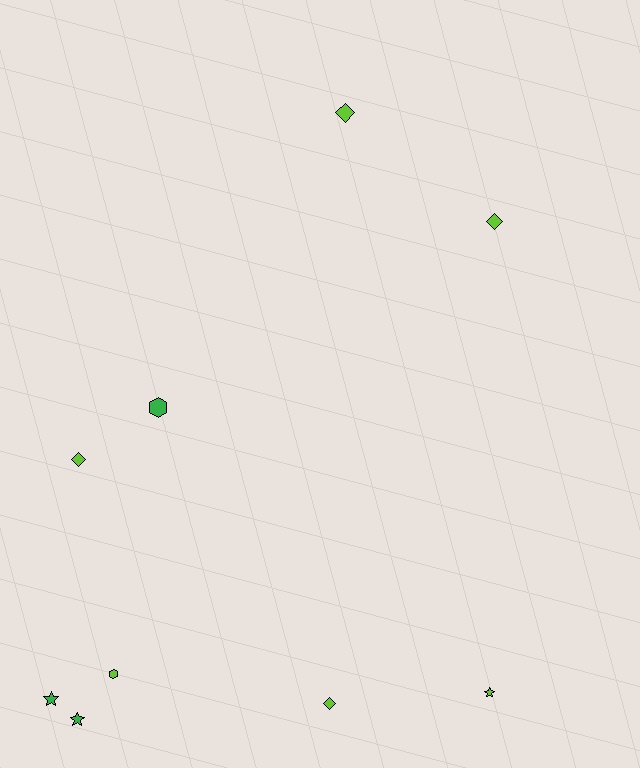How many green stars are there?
There are 2 green stars.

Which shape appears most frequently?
Diamond, with 4 objects.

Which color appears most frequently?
Lime, with 6 objects.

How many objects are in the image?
There are 9 objects.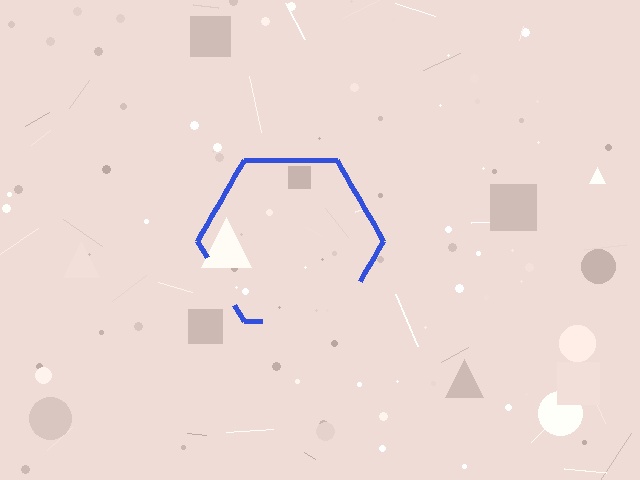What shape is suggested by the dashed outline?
The dashed outline suggests a hexagon.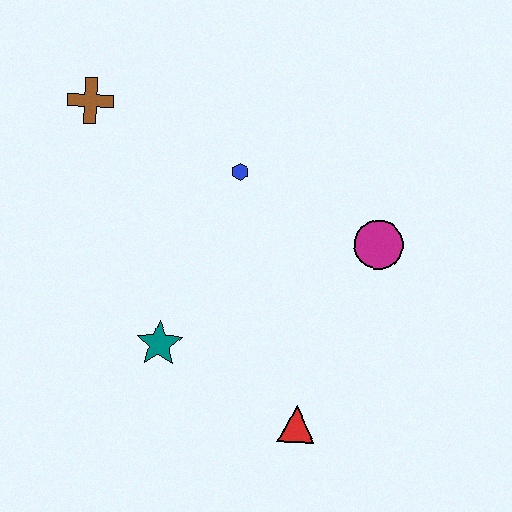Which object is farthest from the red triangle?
The brown cross is farthest from the red triangle.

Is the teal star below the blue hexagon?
Yes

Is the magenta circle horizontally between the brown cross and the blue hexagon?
No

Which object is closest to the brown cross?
The blue hexagon is closest to the brown cross.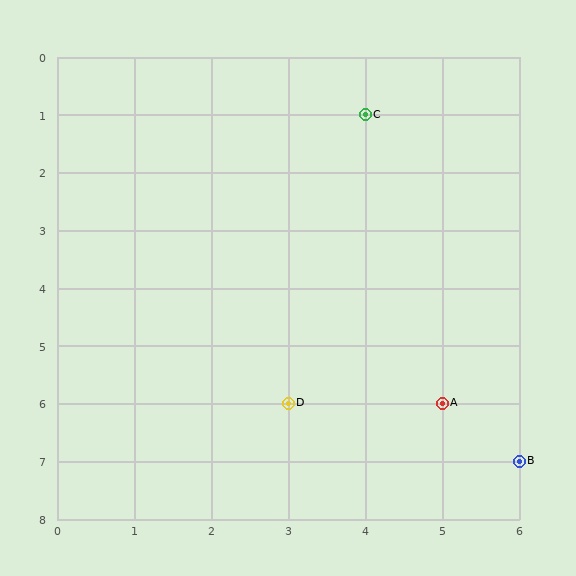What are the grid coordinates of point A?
Point A is at grid coordinates (5, 6).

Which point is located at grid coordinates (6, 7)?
Point B is at (6, 7).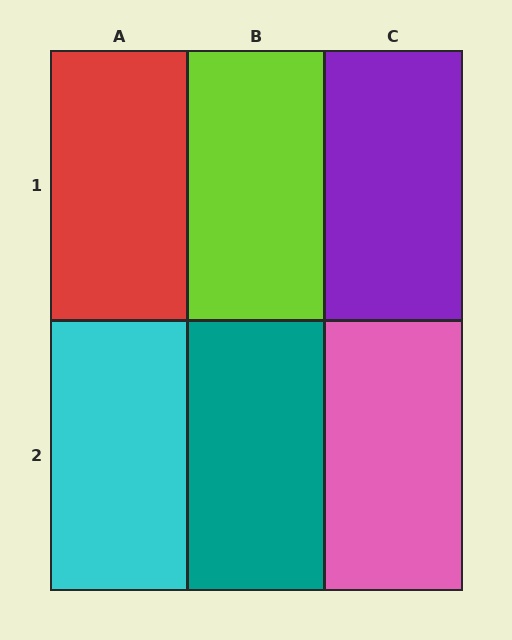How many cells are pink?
1 cell is pink.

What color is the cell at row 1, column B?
Lime.